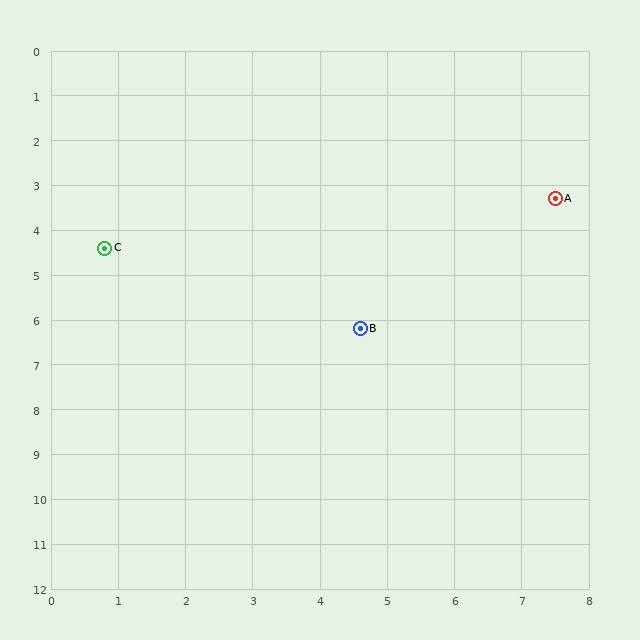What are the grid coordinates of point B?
Point B is at approximately (4.6, 6.2).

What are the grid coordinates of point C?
Point C is at approximately (0.8, 4.4).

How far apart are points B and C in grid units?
Points B and C are about 4.2 grid units apart.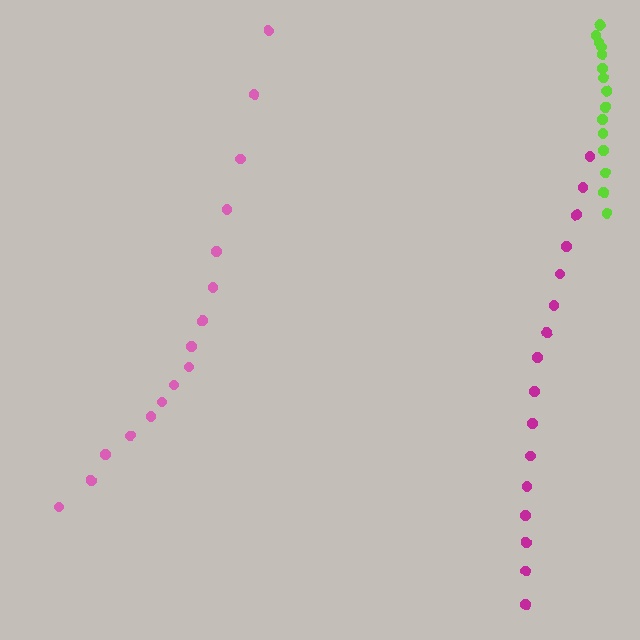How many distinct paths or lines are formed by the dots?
There are 3 distinct paths.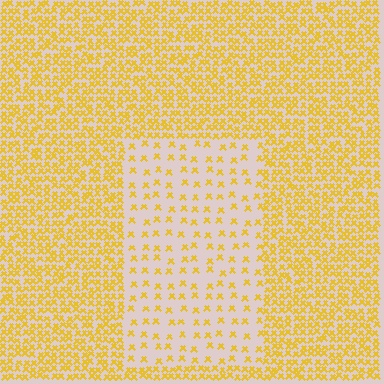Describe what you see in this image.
The image contains small yellow elements arranged at two different densities. A rectangle-shaped region is visible where the elements are less densely packed than the surrounding area.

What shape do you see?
I see a rectangle.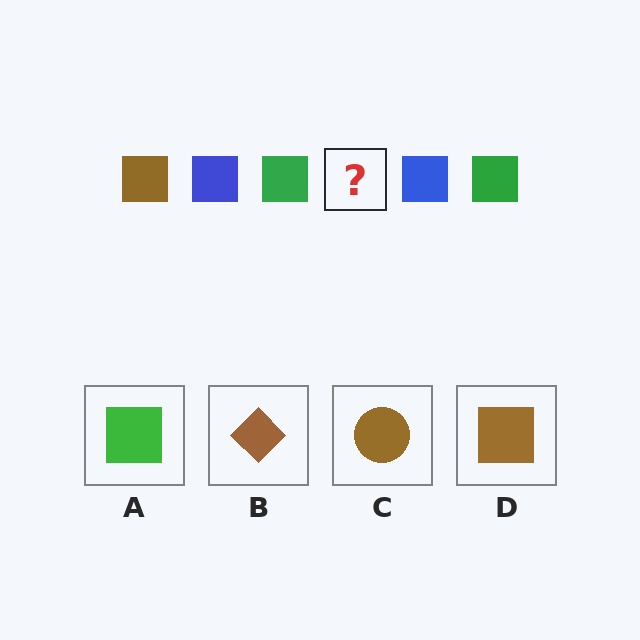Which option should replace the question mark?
Option D.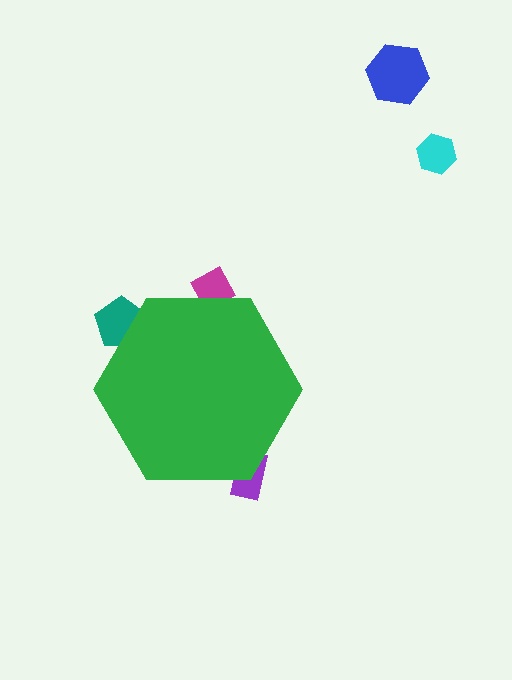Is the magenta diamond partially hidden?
Yes, the magenta diamond is partially hidden behind the green hexagon.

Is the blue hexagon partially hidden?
No, the blue hexagon is fully visible.